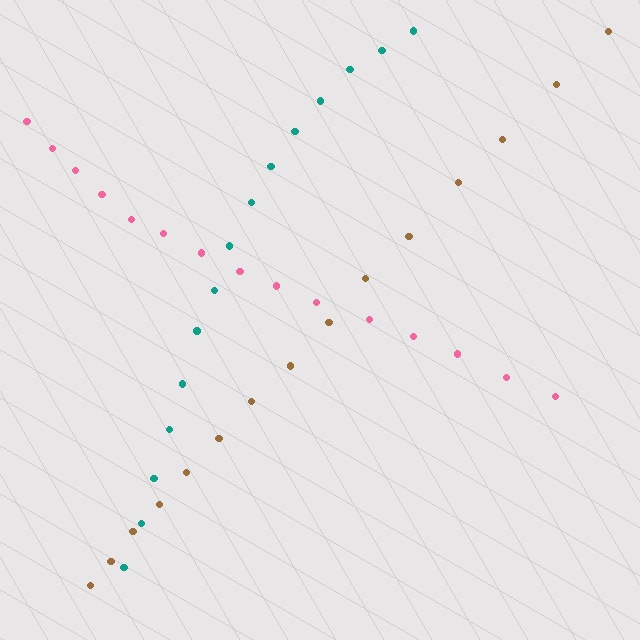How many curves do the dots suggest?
There are 3 distinct paths.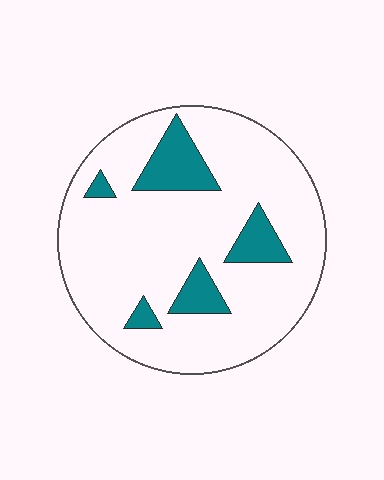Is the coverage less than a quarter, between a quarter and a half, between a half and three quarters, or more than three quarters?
Less than a quarter.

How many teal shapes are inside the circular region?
5.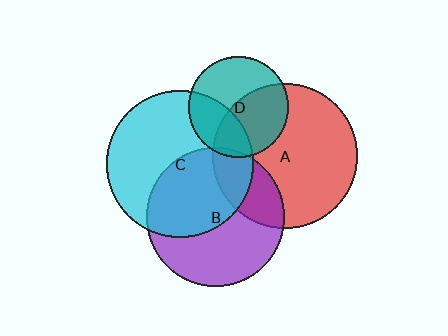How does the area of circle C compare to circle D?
Approximately 2.1 times.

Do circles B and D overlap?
Yes.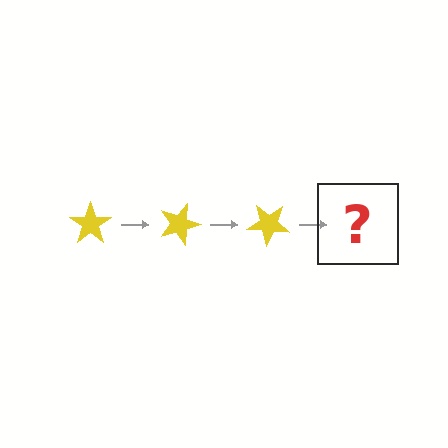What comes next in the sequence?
The next element should be a yellow star rotated 60 degrees.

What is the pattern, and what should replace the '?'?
The pattern is that the star rotates 20 degrees each step. The '?' should be a yellow star rotated 60 degrees.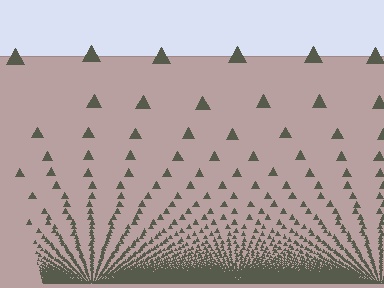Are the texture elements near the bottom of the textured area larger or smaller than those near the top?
Smaller. The gradient is inverted — elements near the bottom are smaller and denser.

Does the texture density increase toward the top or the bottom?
Density increases toward the bottom.